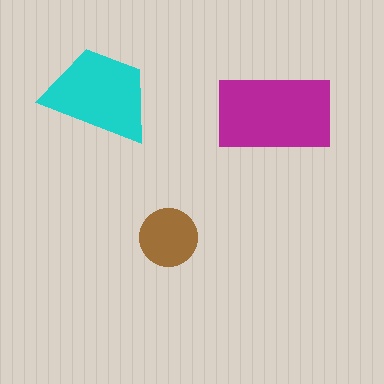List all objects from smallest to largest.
The brown circle, the cyan trapezoid, the magenta rectangle.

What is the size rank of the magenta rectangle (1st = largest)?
1st.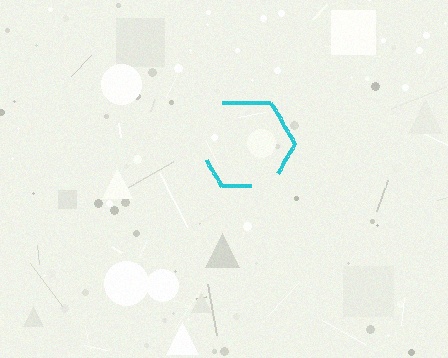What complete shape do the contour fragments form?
The contour fragments form a hexagon.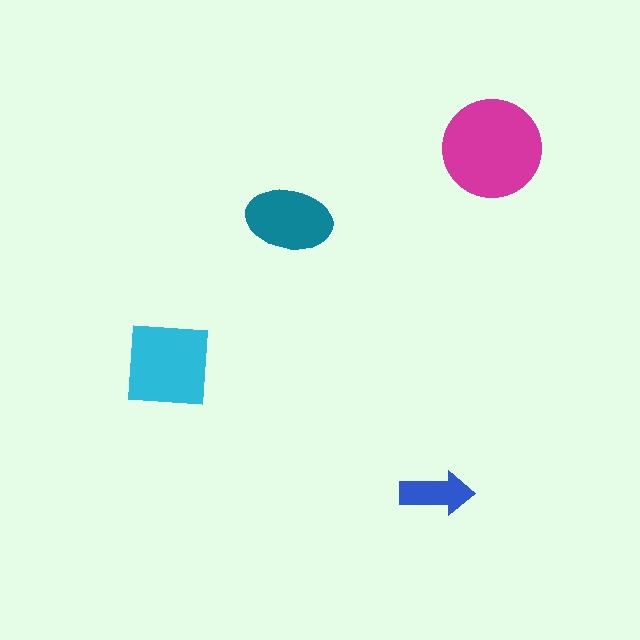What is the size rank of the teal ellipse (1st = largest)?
3rd.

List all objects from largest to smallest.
The magenta circle, the cyan square, the teal ellipse, the blue arrow.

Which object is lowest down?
The blue arrow is bottommost.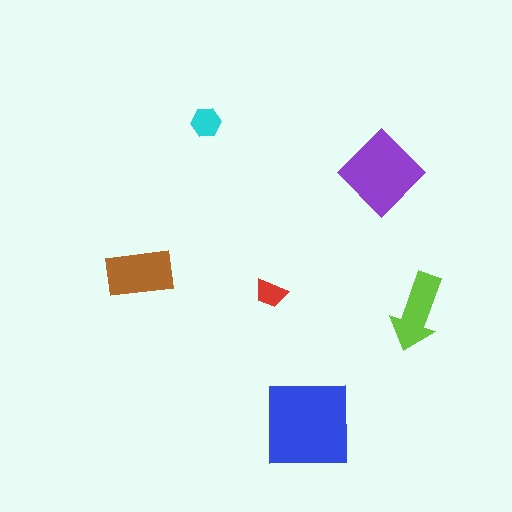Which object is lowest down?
The blue square is bottommost.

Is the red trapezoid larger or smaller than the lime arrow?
Smaller.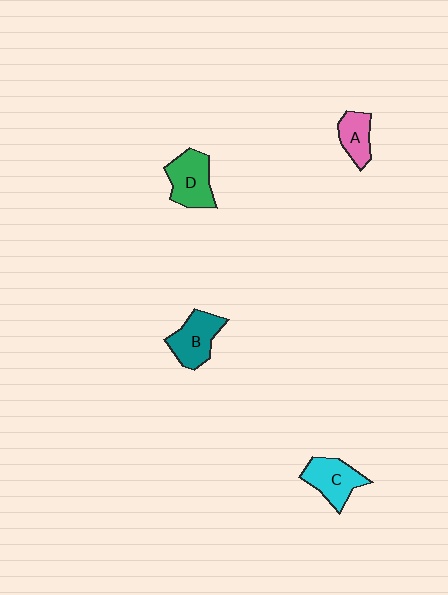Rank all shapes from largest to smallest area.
From largest to smallest: D (green), B (teal), C (cyan), A (pink).